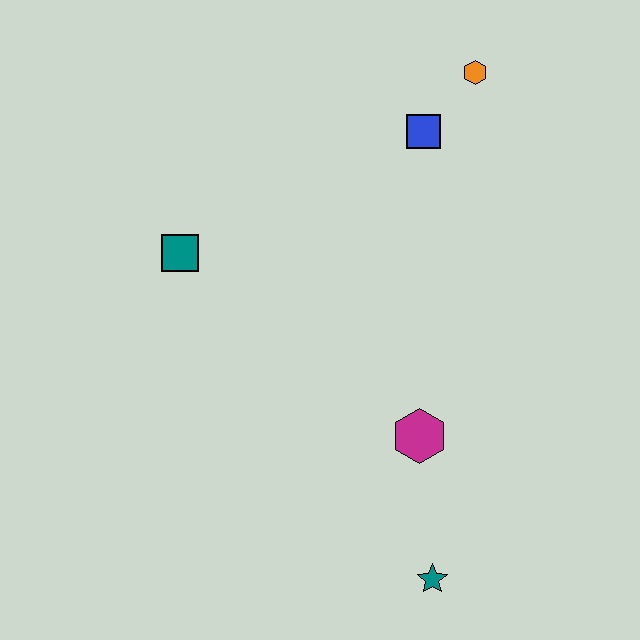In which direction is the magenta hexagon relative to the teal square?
The magenta hexagon is to the right of the teal square.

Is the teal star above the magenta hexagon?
No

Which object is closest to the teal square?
The blue square is closest to the teal square.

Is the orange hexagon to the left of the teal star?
No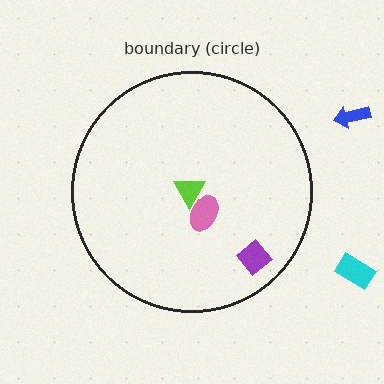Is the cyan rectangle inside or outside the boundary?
Outside.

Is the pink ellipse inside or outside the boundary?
Inside.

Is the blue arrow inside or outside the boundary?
Outside.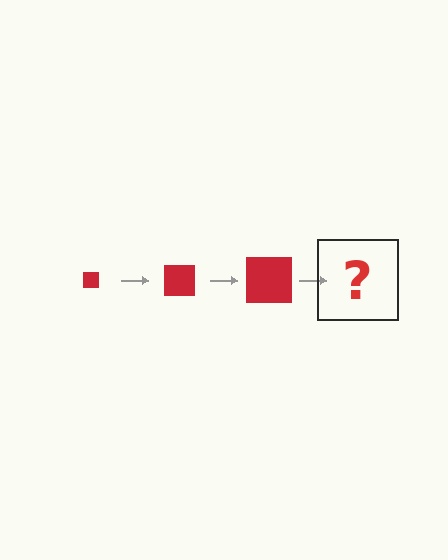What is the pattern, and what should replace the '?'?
The pattern is that the square gets progressively larger each step. The '?' should be a red square, larger than the previous one.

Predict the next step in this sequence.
The next step is a red square, larger than the previous one.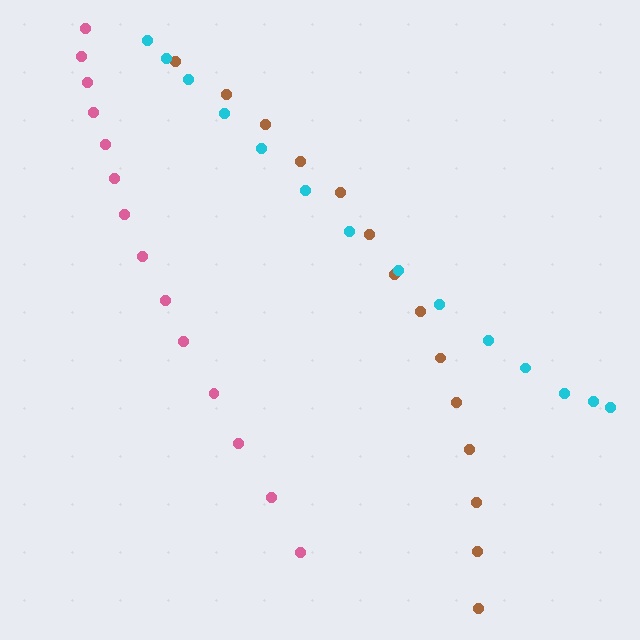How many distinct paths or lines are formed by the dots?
There are 3 distinct paths.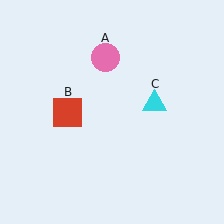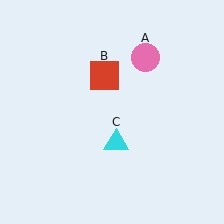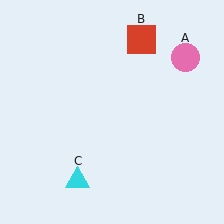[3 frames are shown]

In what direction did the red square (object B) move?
The red square (object B) moved up and to the right.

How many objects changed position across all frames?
3 objects changed position: pink circle (object A), red square (object B), cyan triangle (object C).